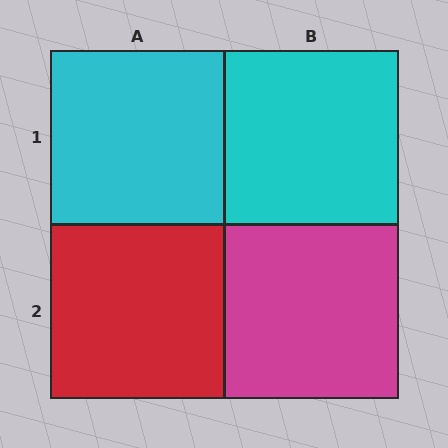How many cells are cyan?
2 cells are cyan.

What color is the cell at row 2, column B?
Magenta.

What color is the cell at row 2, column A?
Red.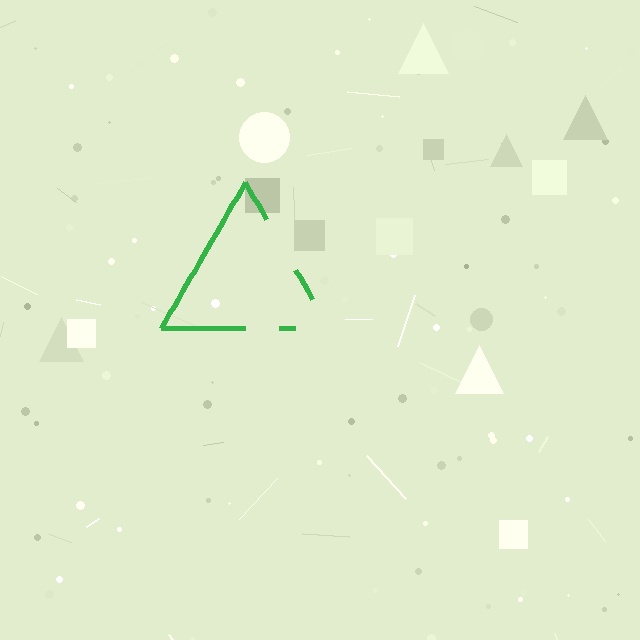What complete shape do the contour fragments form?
The contour fragments form a triangle.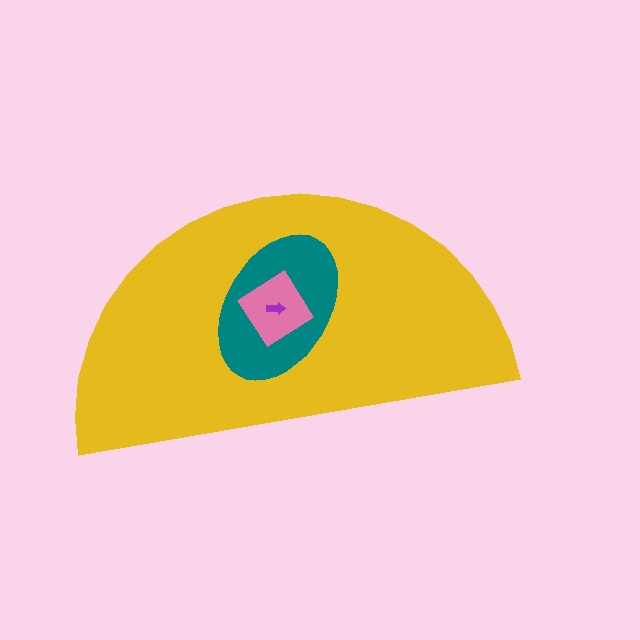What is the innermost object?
The purple arrow.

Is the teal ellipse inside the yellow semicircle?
Yes.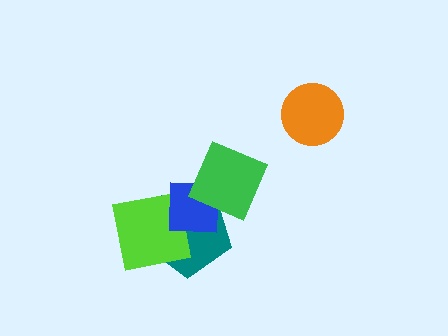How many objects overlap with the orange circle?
0 objects overlap with the orange circle.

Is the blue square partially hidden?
Yes, it is partially covered by another shape.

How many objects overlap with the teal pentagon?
3 objects overlap with the teal pentagon.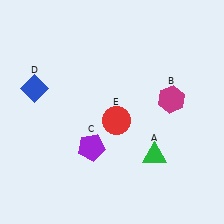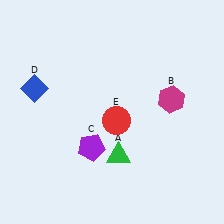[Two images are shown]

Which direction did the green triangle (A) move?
The green triangle (A) moved left.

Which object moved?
The green triangle (A) moved left.